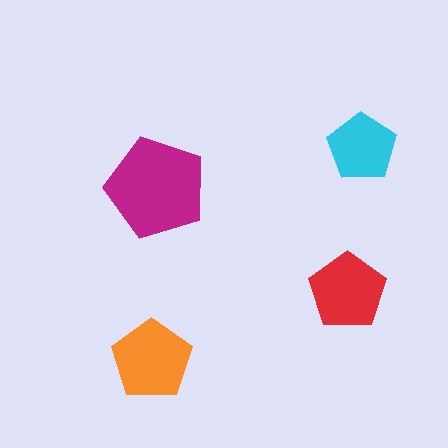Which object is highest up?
The cyan pentagon is topmost.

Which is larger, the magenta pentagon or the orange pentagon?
The magenta one.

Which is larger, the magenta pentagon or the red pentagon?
The magenta one.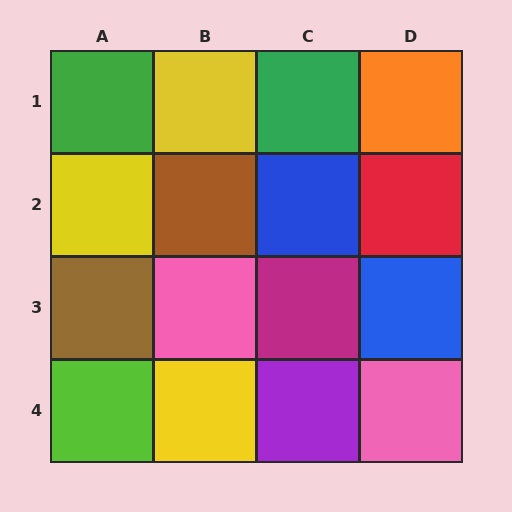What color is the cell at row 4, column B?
Yellow.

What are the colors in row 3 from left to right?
Brown, pink, magenta, blue.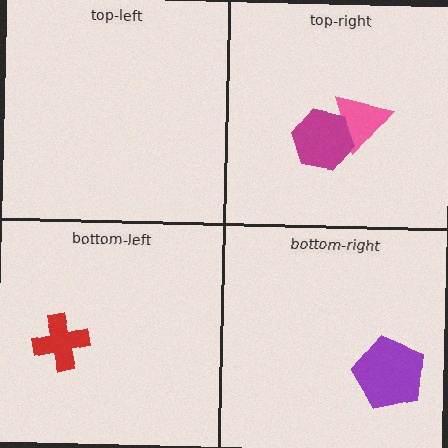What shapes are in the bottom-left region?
The red cross.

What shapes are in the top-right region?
The pink triangle, the magenta hexagon.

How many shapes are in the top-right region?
2.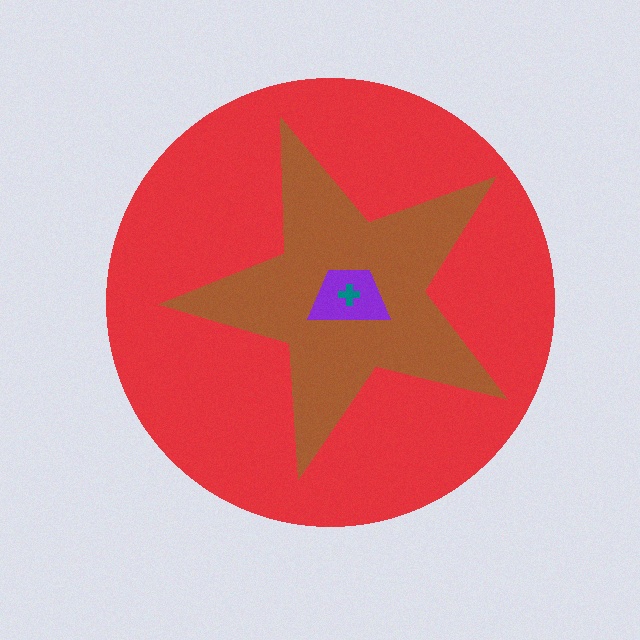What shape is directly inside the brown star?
The purple trapezoid.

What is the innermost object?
The teal cross.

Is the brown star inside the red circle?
Yes.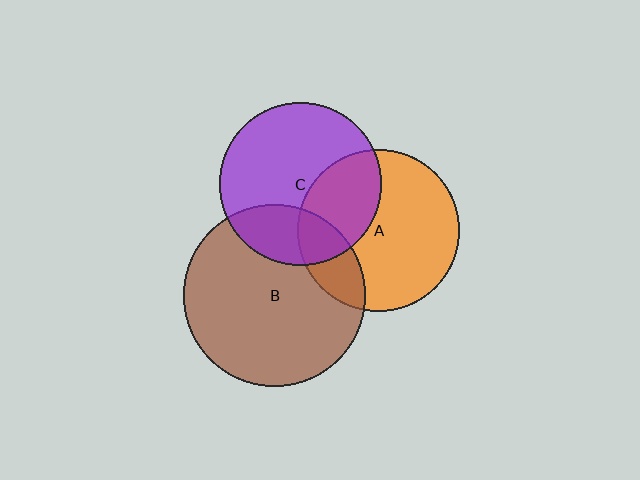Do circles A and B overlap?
Yes.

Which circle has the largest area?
Circle B (brown).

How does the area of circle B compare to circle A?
Approximately 1.3 times.